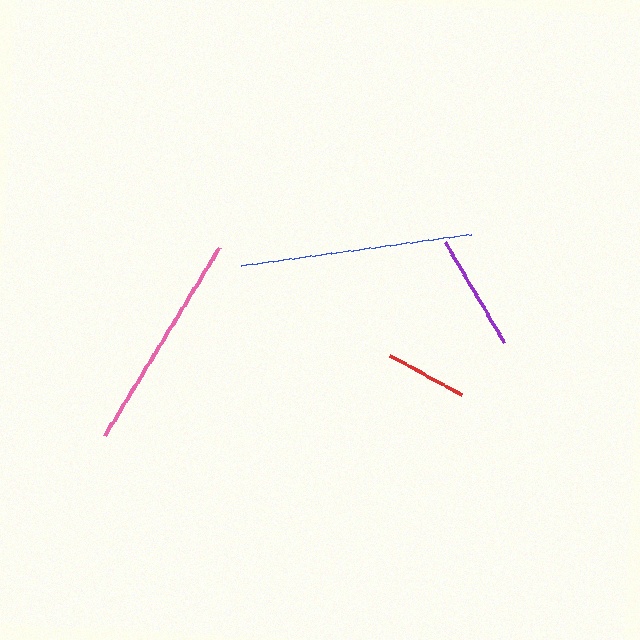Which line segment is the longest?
The blue line is the longest at approximately 233 pixels.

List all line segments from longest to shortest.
From longest to shortest: blue, pink, purple, red.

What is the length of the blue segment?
The blue segment is approximately 233 pixels long.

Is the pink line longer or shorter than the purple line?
The pink line is longer than the purple line.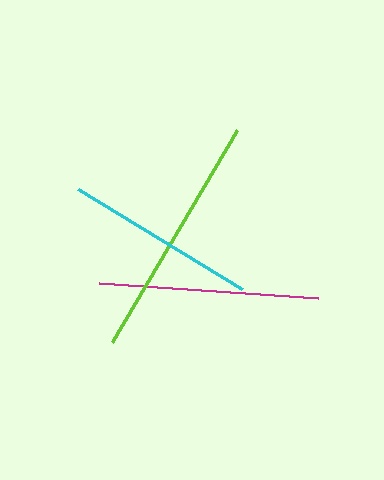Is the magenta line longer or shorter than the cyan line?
The magenta line is longer than the cyan line.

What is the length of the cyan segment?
The cyan segment is approximately 192 pixels long.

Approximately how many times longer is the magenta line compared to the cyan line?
The magenta line is approximately 1.1 times the length of the cyan line.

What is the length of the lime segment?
The lime segment is approximately 246 pixels long.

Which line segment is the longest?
The lime line is the longest at approximately 246 pixels.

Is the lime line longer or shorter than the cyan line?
The lime line is longer than the cyan line.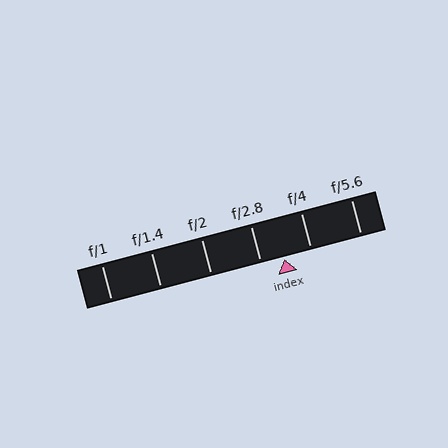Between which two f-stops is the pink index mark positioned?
The index mark is between f/2.8 and f/4.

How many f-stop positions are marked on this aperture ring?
There are 6 f-stop positions marked.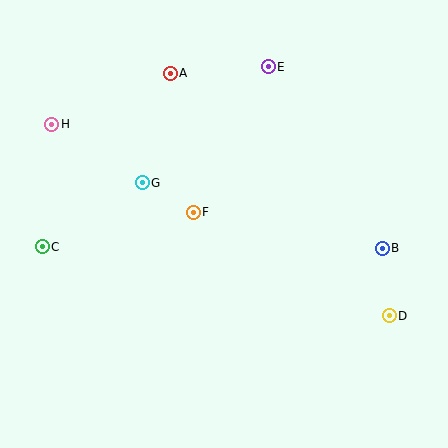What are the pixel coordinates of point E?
Point E is at (268, 67).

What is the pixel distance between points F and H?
The distance between F and H is 167 pixels.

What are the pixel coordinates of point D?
Point D is at (389, 316).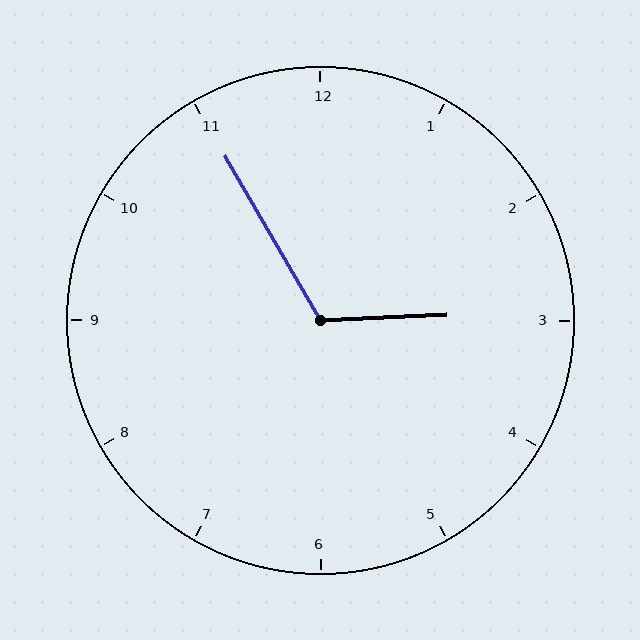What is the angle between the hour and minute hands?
Approximately 118 degrees.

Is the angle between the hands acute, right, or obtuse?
It is obtuse.